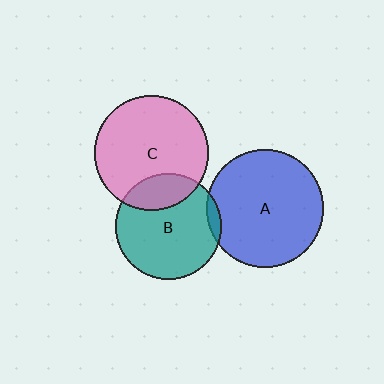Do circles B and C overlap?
Yes.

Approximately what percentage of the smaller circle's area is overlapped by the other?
Approximately 20%.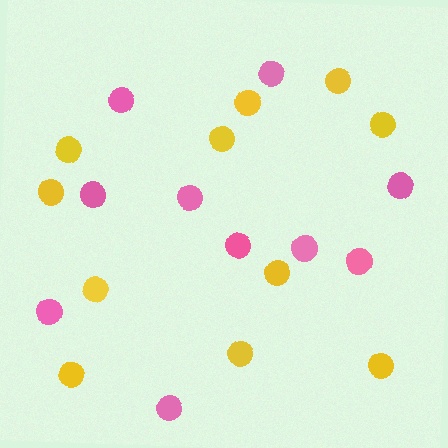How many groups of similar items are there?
There are 2 groups: one group of yellow circles (11) and one group of pink circles (10).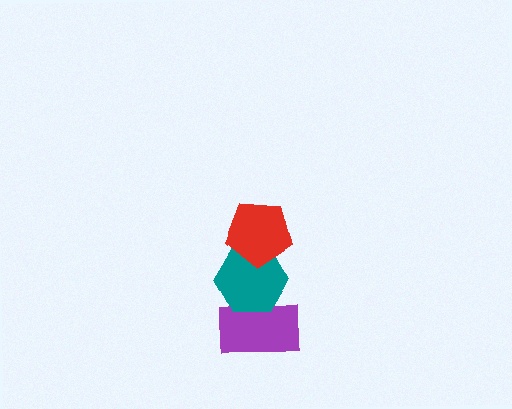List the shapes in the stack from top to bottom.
From top to bottom: the red pentagon, the teal hexagon, the purple rectangle.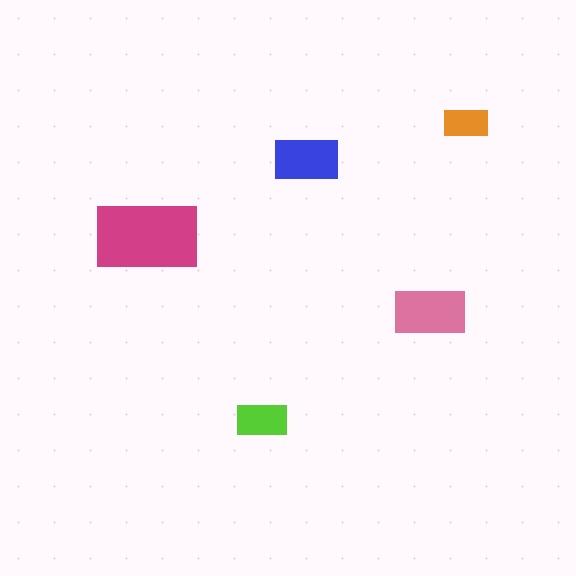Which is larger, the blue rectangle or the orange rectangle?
The blue one.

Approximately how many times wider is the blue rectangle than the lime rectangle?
About 1.5 times wider.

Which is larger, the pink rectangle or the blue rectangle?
The pink one.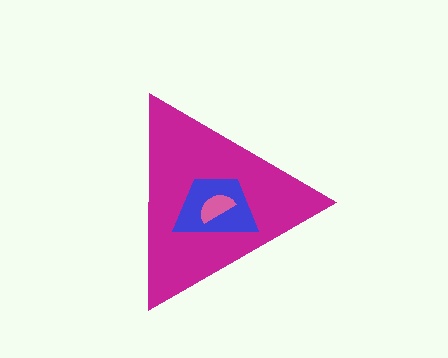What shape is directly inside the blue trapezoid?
The pink semicircle.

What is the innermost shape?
The pink semicircle.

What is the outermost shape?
The magenta triangle.